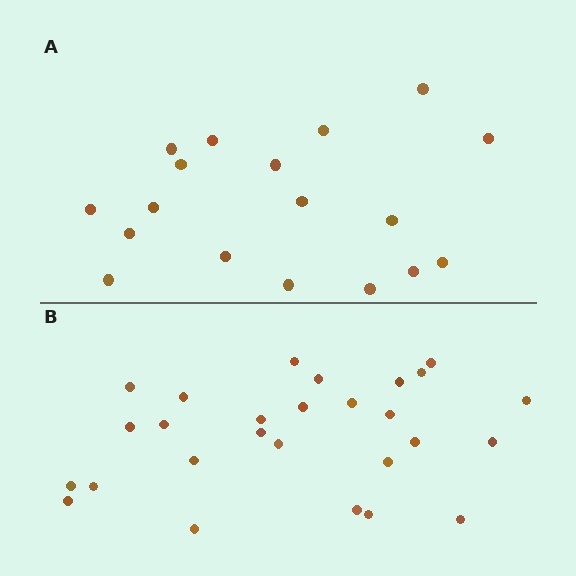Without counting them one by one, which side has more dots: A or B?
Region B (the bottom region) has more dots.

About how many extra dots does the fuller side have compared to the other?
Region B has roughly 8 or so more dots than region A.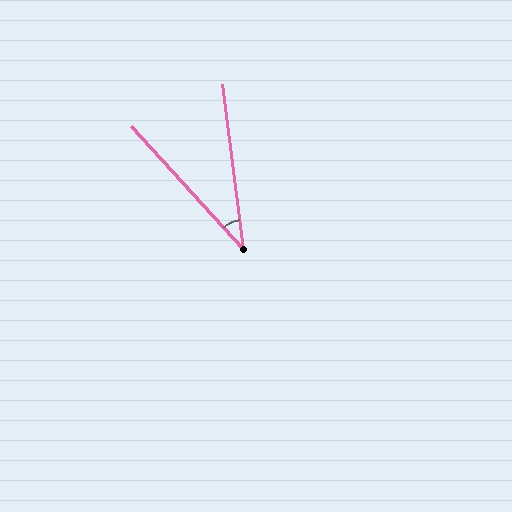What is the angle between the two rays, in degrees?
Approximately 35 degrees.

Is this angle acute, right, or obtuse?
It is acute.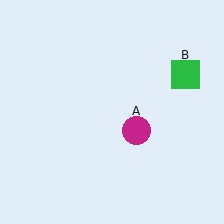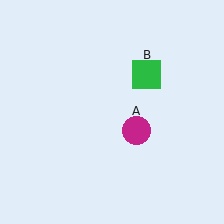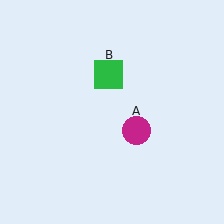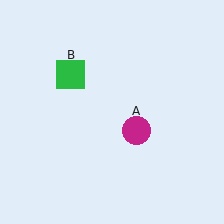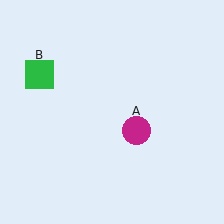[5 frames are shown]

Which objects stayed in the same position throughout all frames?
Magenta circle (object A) remained stationary.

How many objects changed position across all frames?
1 object changed position: green square (object B).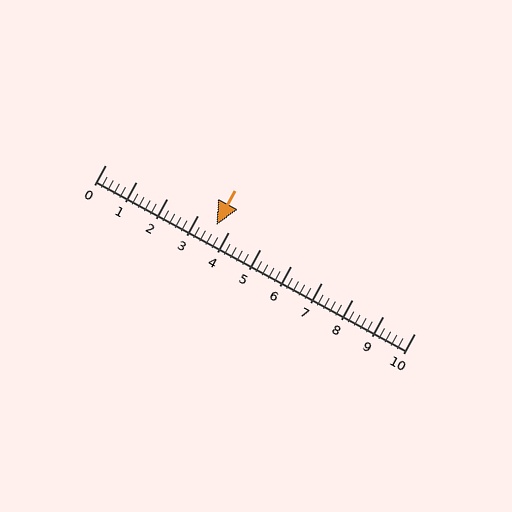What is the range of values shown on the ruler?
The ruler shows values from 0 to 10.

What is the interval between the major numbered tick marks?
The major tick marks are spaced 1 units apart.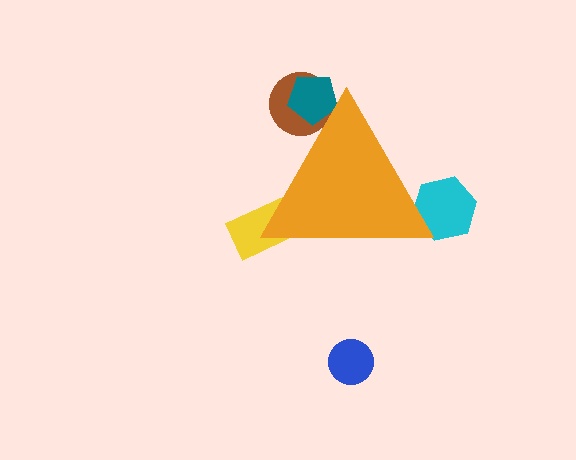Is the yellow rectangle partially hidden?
Yes, the yellow rectangle is partially hidden behind the orange triangle.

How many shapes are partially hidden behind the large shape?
4 shapes are partially hidden.